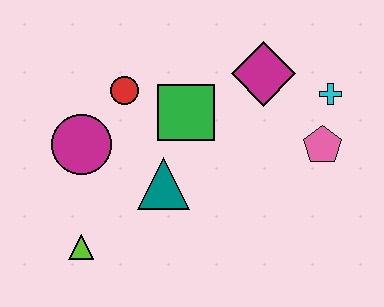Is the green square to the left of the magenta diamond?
Yes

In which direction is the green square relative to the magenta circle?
The green square is to the right of the magenta circle.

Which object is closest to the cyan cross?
The pink pentagon is closest to the cyan cross.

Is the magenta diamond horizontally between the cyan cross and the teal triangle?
Yes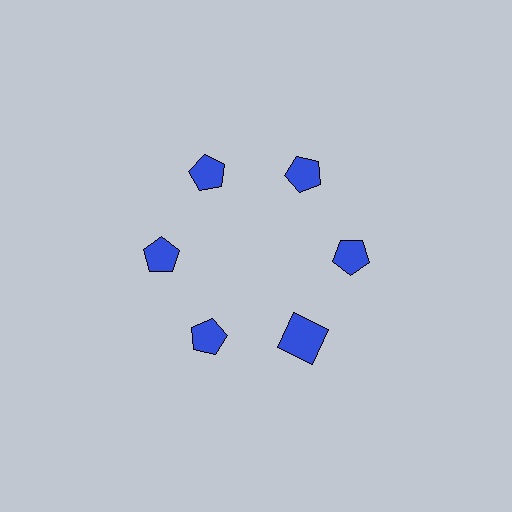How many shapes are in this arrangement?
There are 6 shapes arranged in a ring pattern.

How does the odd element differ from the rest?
It has a different shape: square instead of pentagon.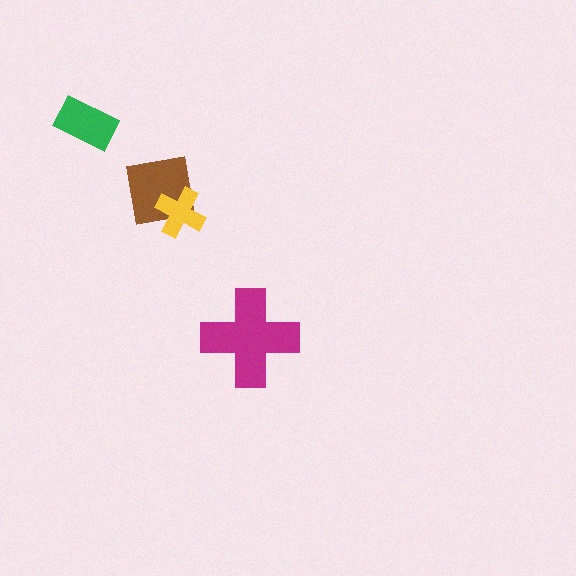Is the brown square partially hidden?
Yes, it is partially covered by another shape.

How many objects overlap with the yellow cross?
1 object overlaps with the yellow cross.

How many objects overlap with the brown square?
1 object overlaps with the brown square.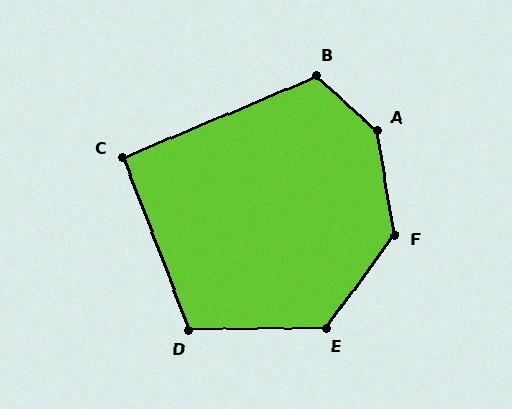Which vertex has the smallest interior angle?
C, at approximately 91 degrees.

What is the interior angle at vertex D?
Approximately 110 degrees (obtuse).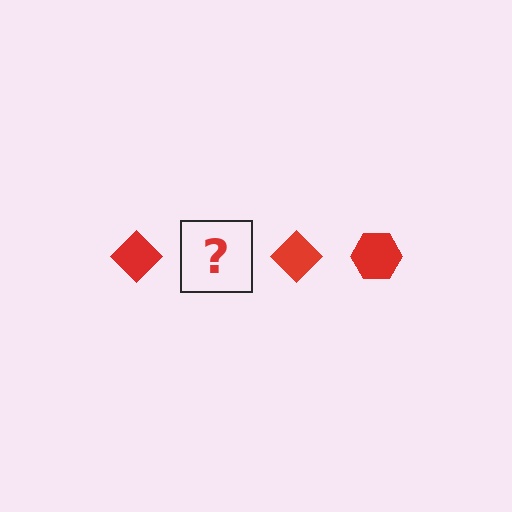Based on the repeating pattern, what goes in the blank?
The blank should be a red hexagon.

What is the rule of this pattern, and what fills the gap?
The rule is that the pattern cycles through diamond, hexagon shapes in red. The gap should be filled with a red hexagon.